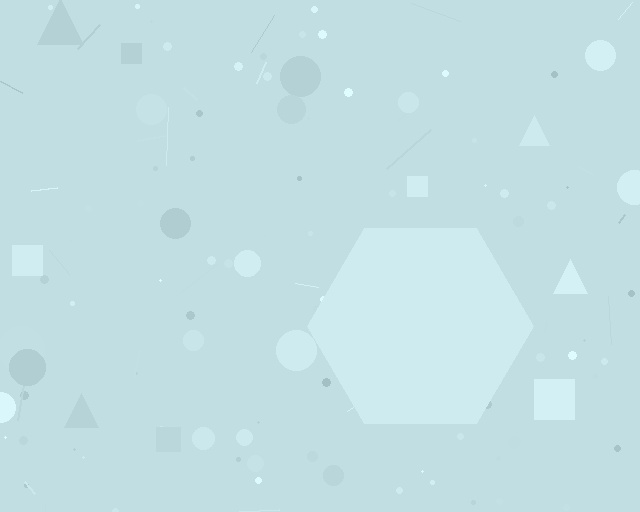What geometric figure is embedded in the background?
A hexagon is embedded in the background.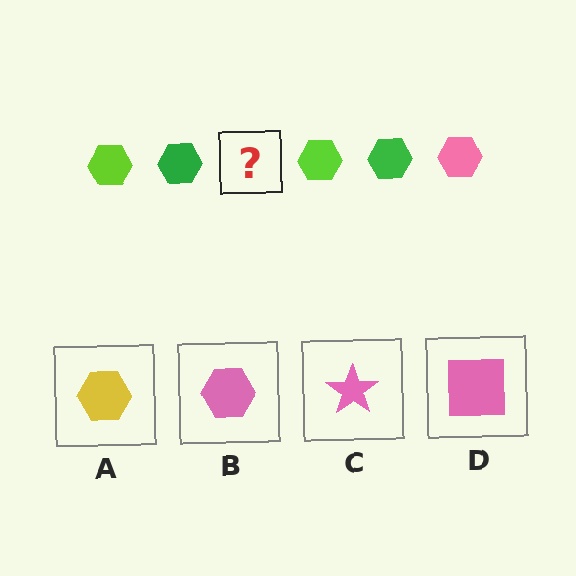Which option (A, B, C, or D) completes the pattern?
B.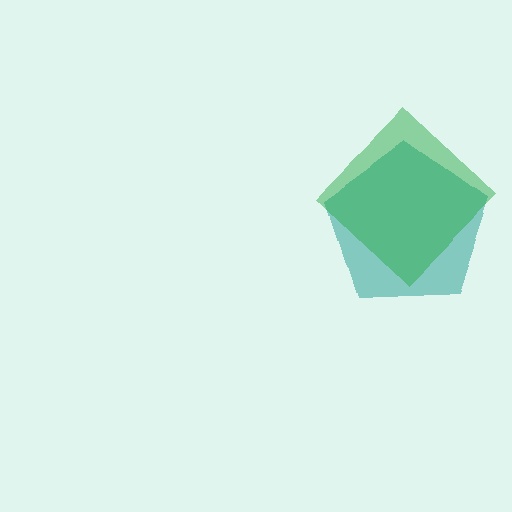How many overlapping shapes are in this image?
There are 2 overlapping shapes in the image.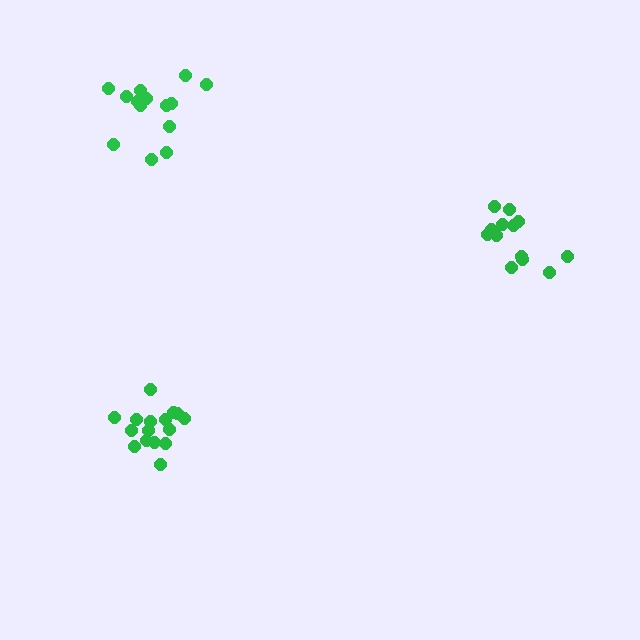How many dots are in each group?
Group 1: 14 dots, Group 2: 16 dots, Group 3: 14 dots (44 total).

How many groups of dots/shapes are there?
There are 3 groups.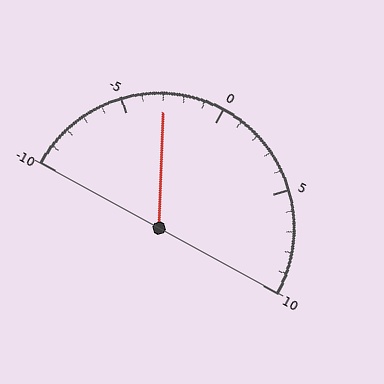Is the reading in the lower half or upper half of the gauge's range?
The reading is in the lower half of the range (-10 to 10).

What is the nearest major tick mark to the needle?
The nearest major tick mark is -5.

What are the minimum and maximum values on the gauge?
The gauge ranges from -10 to 10.